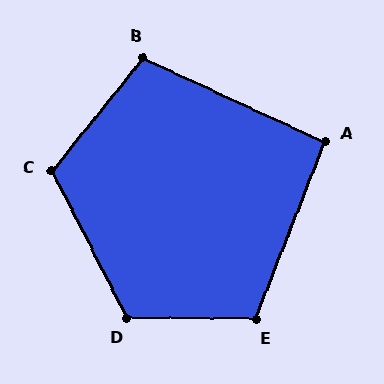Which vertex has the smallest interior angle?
A, at approximately 93 degrees.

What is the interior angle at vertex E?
Approximately 111 degrees (obtuse).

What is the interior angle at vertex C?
Approximately 114 degrees (obtuse).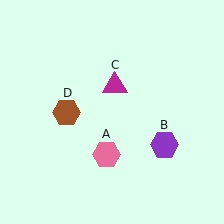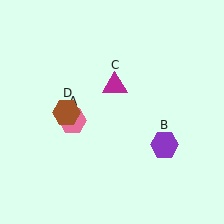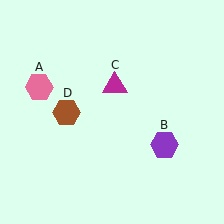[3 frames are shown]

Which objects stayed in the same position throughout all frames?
Purple hexagon (object B) and magenta triangle (object C) and brown hexagon (object D) remained stationary.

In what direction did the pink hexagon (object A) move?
The pink hexagon (object A) moved up and to the left.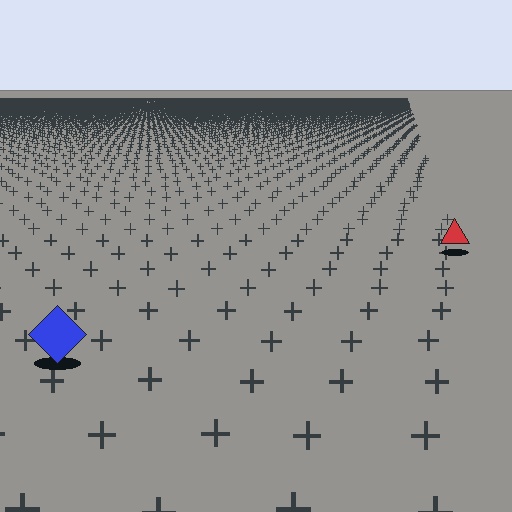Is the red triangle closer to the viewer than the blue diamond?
No. The blue diamond is closer — you can tell from the texture gradient: the ground texture is coarser near it.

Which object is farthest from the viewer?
The red triangle is farthest from the viewer. It appears smaller and the ground texture around it is denser.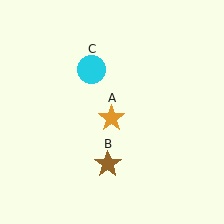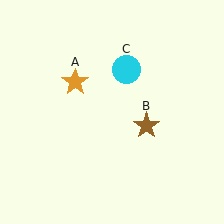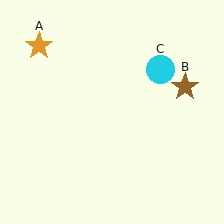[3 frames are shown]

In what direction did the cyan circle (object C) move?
The cyan circle (object C) moved right.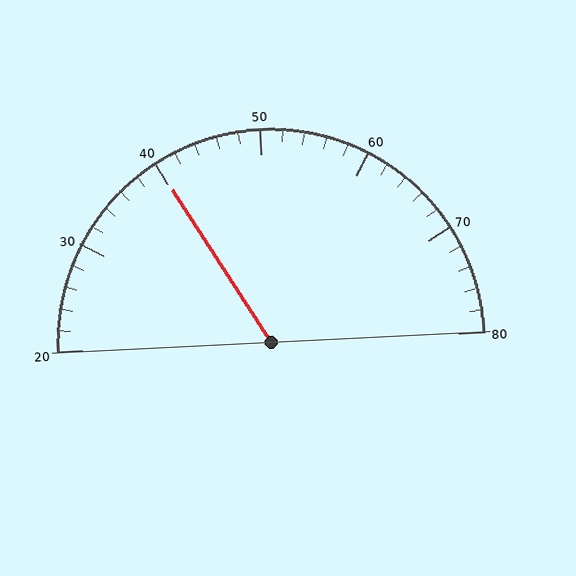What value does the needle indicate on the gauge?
The needle indicates approximately 40.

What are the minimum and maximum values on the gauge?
The gauge ranges from 20 to 80.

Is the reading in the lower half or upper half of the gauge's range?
The reading is in the lower half of the range (20 to 80).